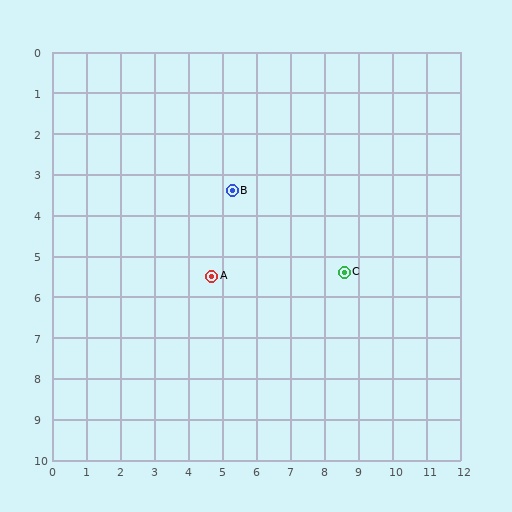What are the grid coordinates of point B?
Point B is at approximately (5.3, 3.4).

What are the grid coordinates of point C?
Point C is at approximately (8.6, 5.4).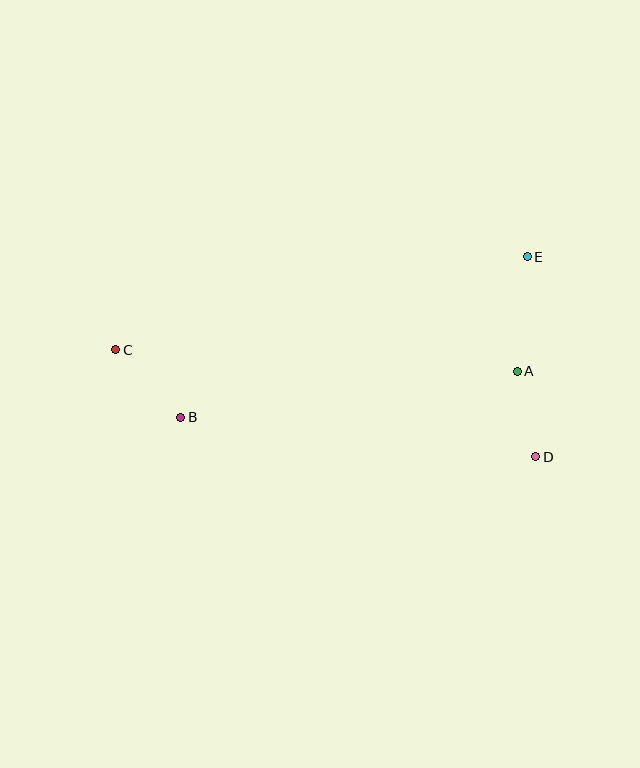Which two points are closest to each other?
Points A and D are closest to each other.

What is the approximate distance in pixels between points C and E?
The distance between C and E is approximately 422 pixels.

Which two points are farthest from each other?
Points C and D are farthest from each other.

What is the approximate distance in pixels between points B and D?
The distance between B and D is approximately 357 pixels.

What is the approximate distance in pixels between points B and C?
The distance between B and C is approximately 93 pixels.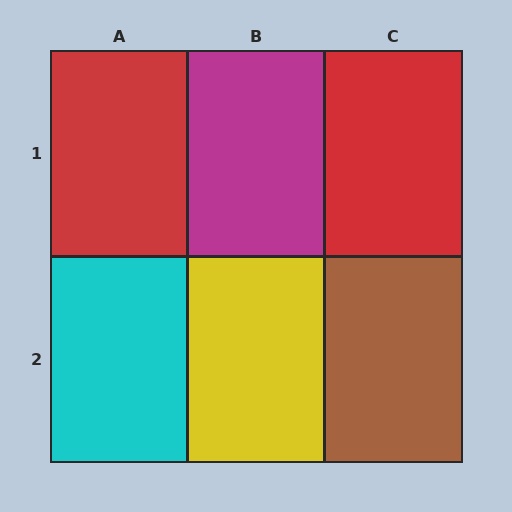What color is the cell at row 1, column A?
Red.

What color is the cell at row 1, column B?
Magenta.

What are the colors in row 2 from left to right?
Cyan, yellow, brown.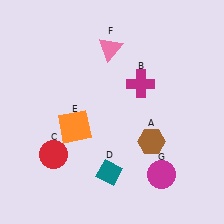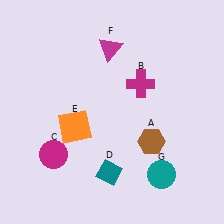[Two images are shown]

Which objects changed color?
C changed from red to magenta. F changed from pink to magenta. G changed from magenta to teal.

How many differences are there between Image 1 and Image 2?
There are 3 differences between the two images.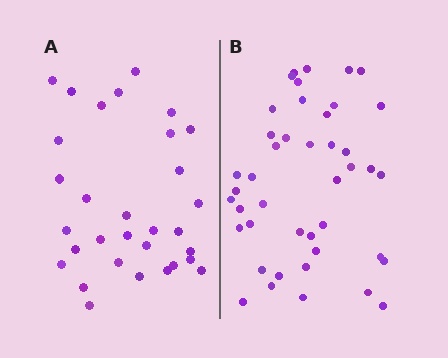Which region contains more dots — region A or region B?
Region B (the right region) has more dots.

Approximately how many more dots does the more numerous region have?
Region B has roughly 12 or so more dots than region A.